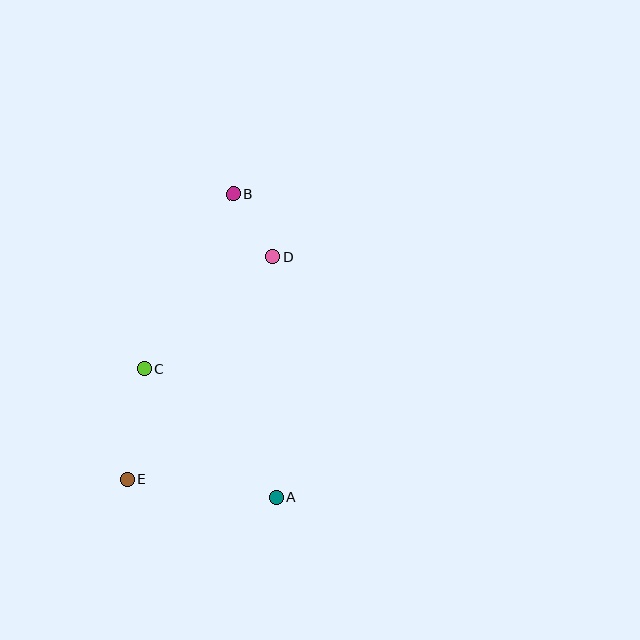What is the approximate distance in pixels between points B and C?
The distance between B and C is approximately 196 pixels.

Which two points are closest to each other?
Points B and D are closest to each other.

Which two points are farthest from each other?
Points A and B are farthest from each other.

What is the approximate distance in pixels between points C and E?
The distance between C and E is approximately 112 pixels.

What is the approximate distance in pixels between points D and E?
The distance between D and E is approximately 266 pixels.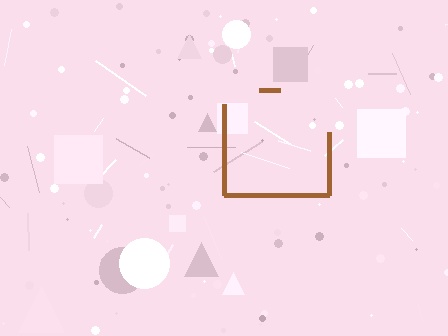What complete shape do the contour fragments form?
The contour fragments form a square.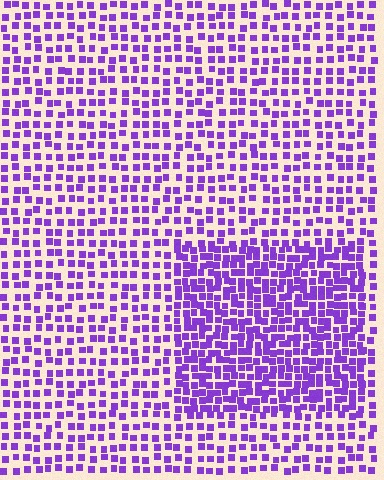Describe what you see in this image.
The image contains small purple elements arranged at two different densities. A rectangle-shaped region is visible where the elements are more densely packed than the surrounding area.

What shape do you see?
I see a rectangle.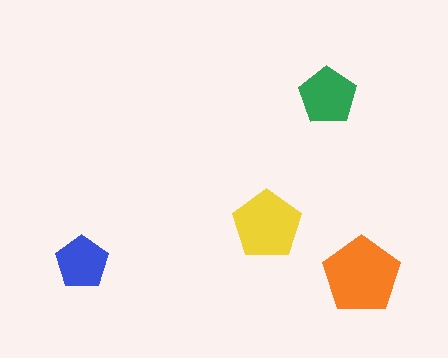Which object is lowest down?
The orange pentagon is bottommost.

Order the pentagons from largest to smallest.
the orange one, the yellow one, the green one, the blue one.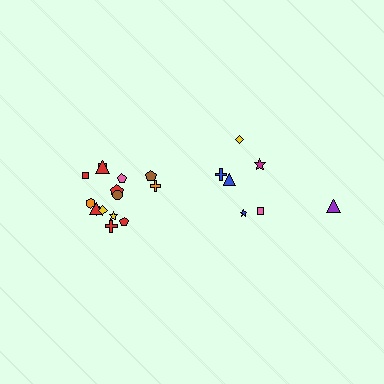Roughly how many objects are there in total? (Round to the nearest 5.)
Roughly 20 objects in total.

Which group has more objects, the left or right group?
The left group.